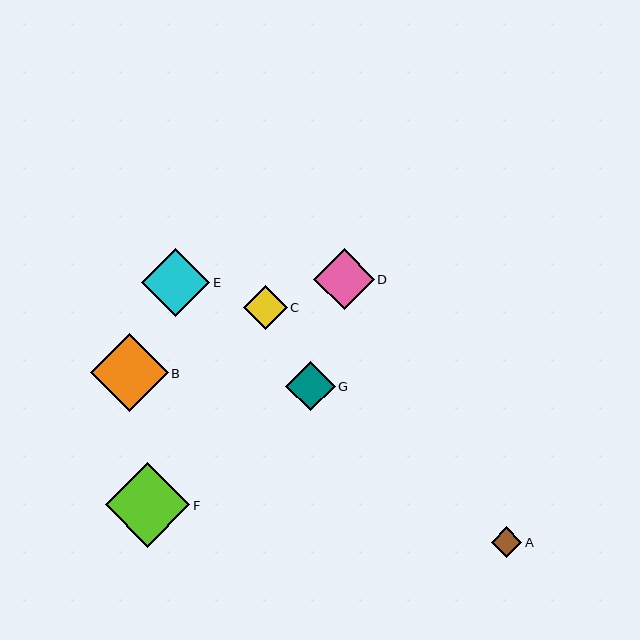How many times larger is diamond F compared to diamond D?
Diamond F is approximately 1.4 times the size of diamond D.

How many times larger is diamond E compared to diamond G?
Diamond E is approximately 1.4 times the size of diamond G.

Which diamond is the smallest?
Diamond A is the smallest with a size of approximately 31 pixels.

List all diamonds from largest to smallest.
From largest to smallest: F, B, E, D, G, C, A.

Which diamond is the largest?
Diamond F is the largest with a size of approximately 85 pixels.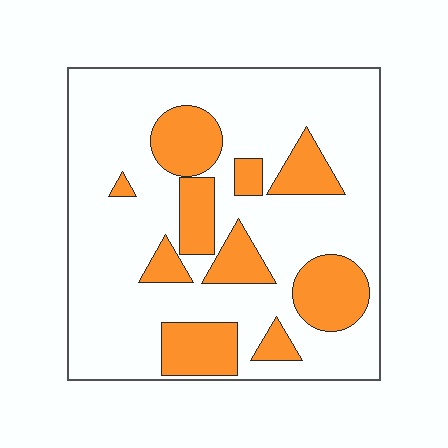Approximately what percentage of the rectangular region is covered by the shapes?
Approximately 25%.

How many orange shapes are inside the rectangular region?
10.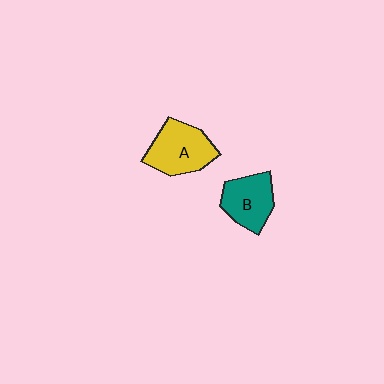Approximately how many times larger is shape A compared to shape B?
Approximately 1.2 times.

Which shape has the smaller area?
Shape B (teal).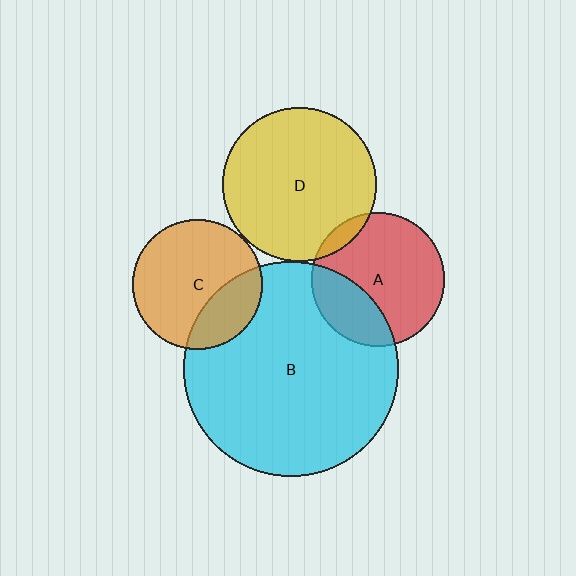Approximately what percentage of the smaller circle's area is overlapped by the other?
Approximately 25%.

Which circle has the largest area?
Circle B (cyan).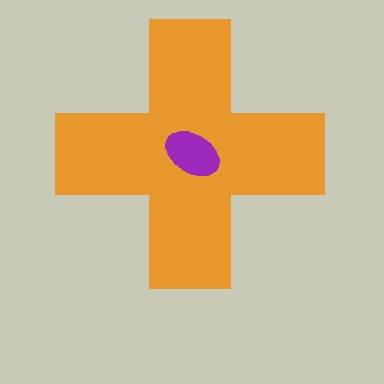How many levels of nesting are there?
2.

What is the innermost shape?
The purple ellipse.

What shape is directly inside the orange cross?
The purple ellipse.